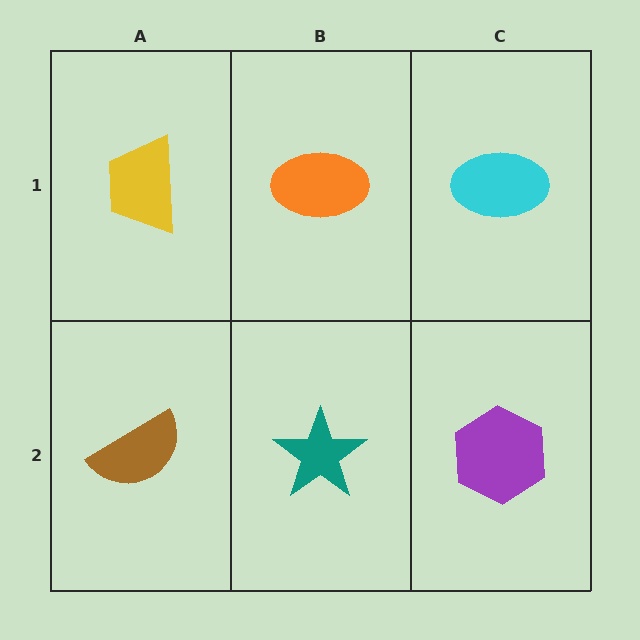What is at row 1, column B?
An orange ellipse.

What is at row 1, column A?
A yellow trapezoid.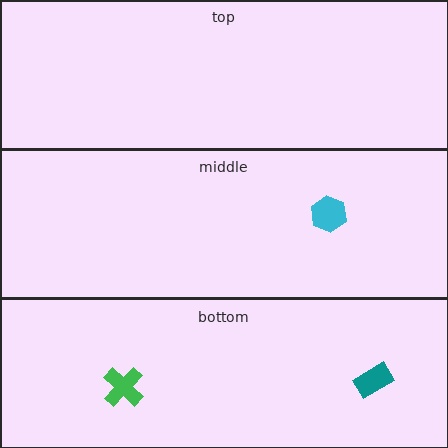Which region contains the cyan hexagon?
The middle region.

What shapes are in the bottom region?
The green cross, the teal rectangle.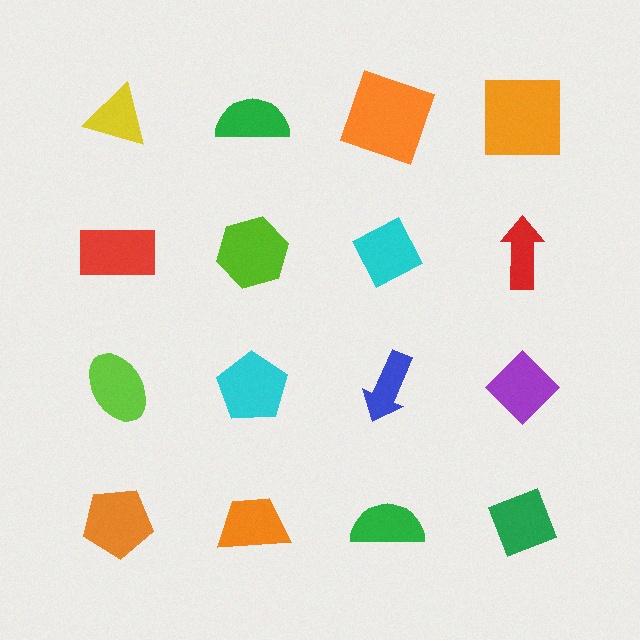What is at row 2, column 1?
A red rectangle.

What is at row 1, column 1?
A yellow triangle.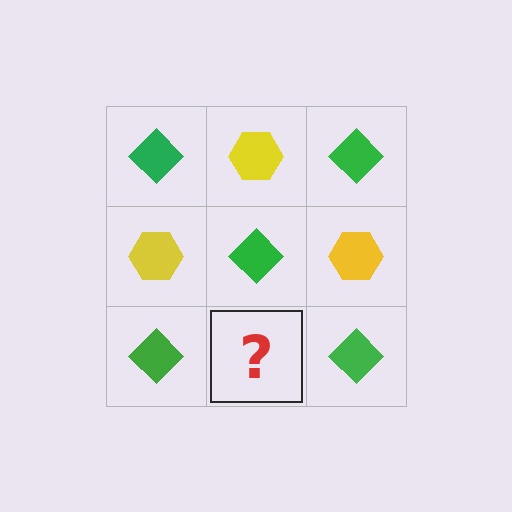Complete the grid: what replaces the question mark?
The question mark should be replaced with a yellow hexagon.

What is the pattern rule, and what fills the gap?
The rule is that it alternates green diamond and yellow hexagon in a checkerboard pattern. The gap should be filled with a yellow hexagon.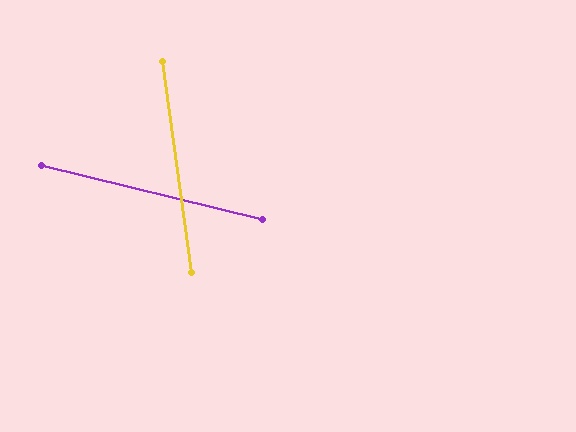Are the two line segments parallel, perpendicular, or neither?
Neither parallel nor perpendicular — they differ by about 68°.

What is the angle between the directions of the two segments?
Approximately 68 degrees.